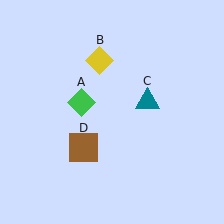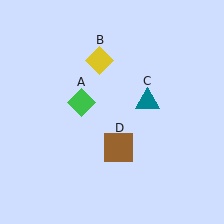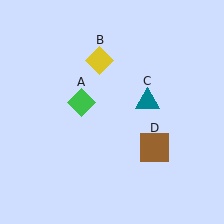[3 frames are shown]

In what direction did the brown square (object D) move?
The brown square (object D) moved right.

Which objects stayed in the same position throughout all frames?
Green diamond (object A) and yellow diamond (object B) and teal triangle (object C) remained stationary.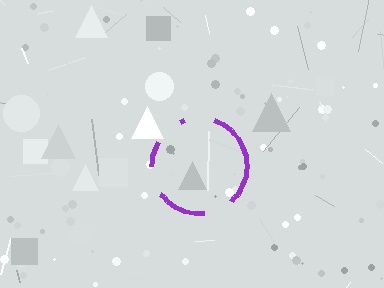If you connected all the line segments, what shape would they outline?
They would outline a circle.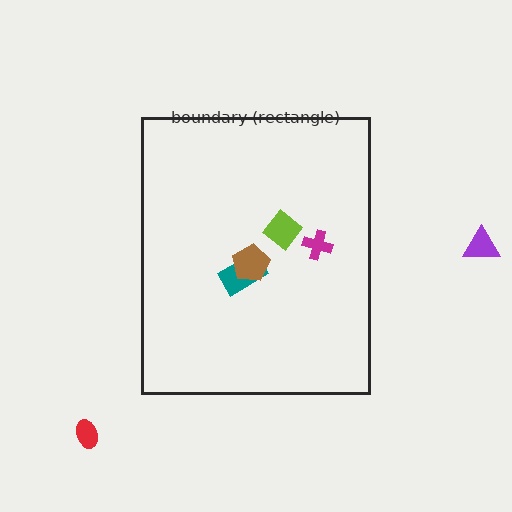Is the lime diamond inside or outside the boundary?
Inside.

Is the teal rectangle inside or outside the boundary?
Inside.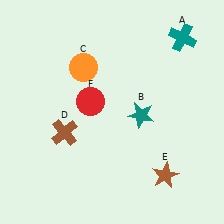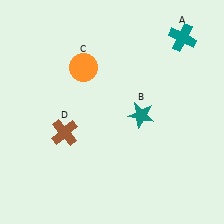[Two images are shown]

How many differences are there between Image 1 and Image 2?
There are 2 differences between the two images.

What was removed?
The brown star (E), the red circle (F) were removed in Image 2.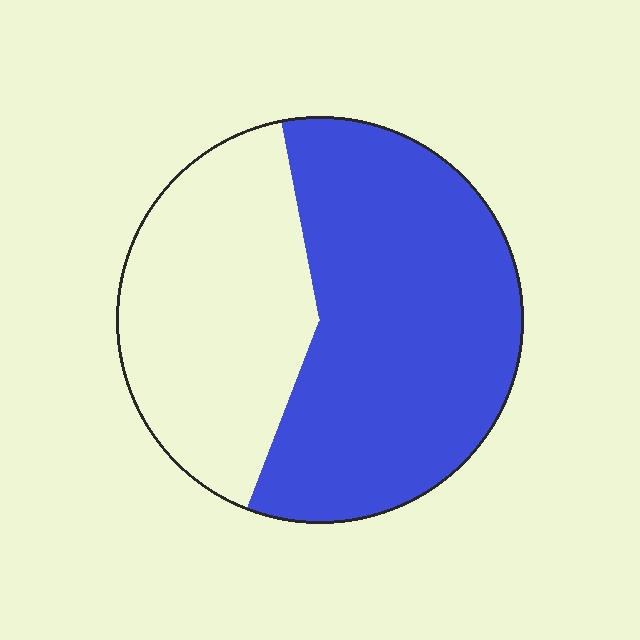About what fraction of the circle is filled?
About three fifths (3/5).